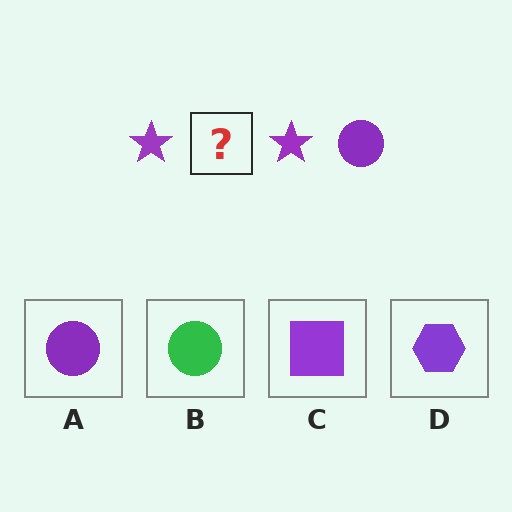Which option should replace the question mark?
Option A.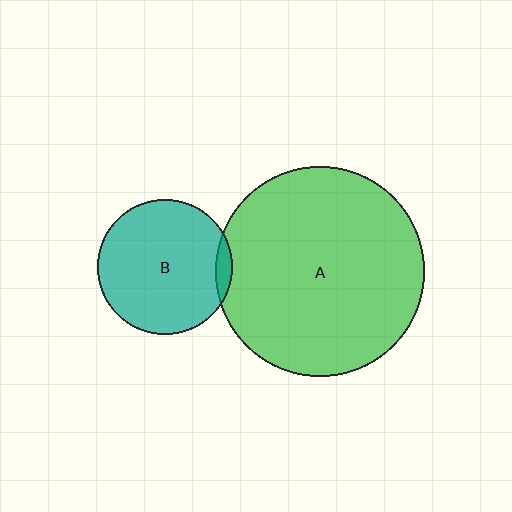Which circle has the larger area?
Circle A (green).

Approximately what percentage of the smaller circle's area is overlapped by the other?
Approximately 5%.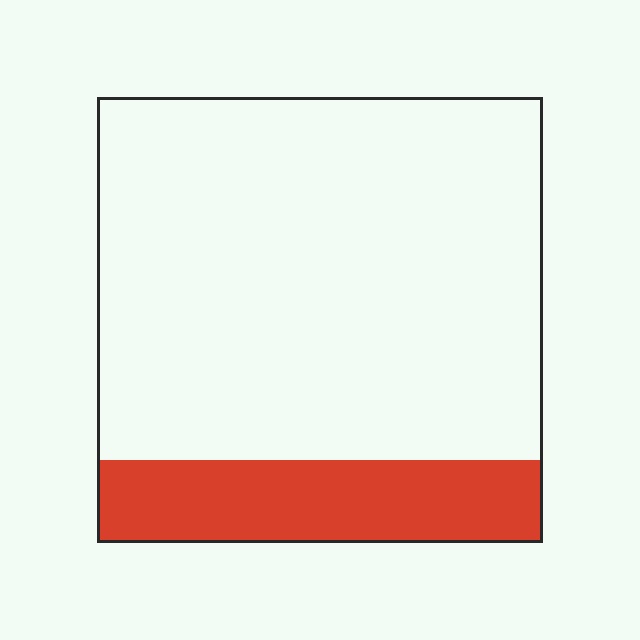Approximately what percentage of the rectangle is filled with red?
Approximately 20%.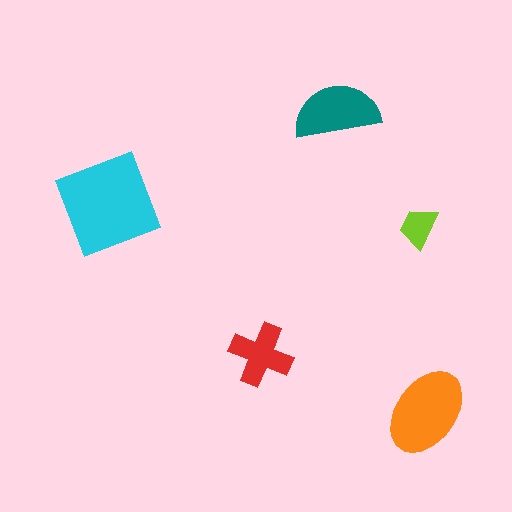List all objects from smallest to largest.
The lime trapezoid, the red cross, the teal semicircle, the orange ellipse, the cyan square.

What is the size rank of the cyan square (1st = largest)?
1st.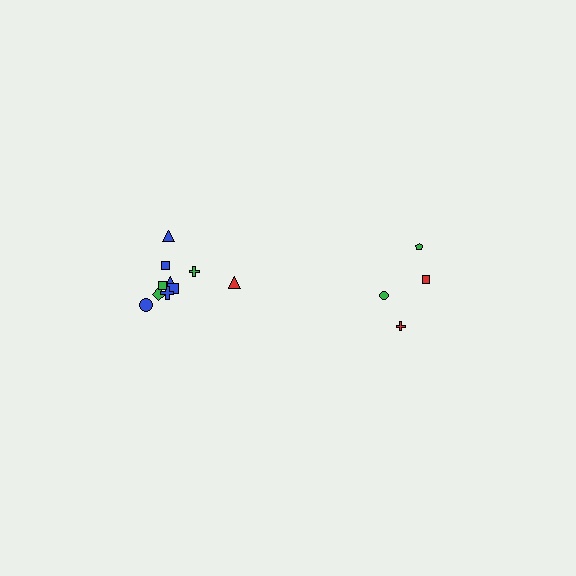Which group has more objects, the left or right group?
The left group.